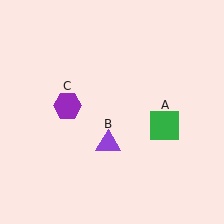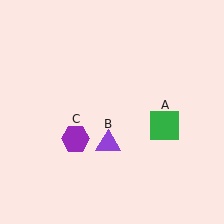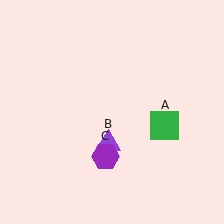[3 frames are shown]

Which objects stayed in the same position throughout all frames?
Green square (object A) and purple triangle (object B) remained stationary.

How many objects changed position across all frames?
1 object changed position: purple hexagon (object C).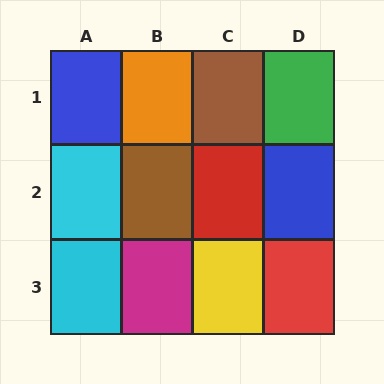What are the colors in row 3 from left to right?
Cyan, magenta, yellow, red.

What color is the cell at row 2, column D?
Blue.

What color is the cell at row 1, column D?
Green.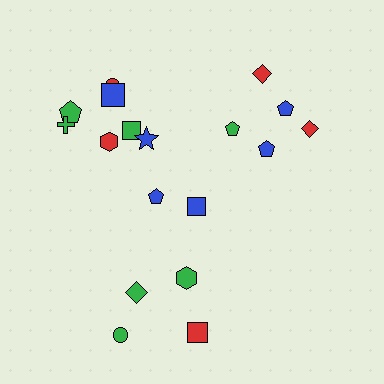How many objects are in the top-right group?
There are 5 objects.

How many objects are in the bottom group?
There are 5 objects.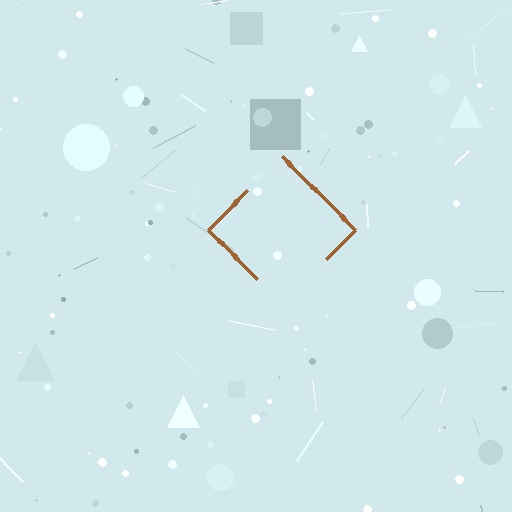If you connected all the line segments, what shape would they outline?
They would outline a diamond.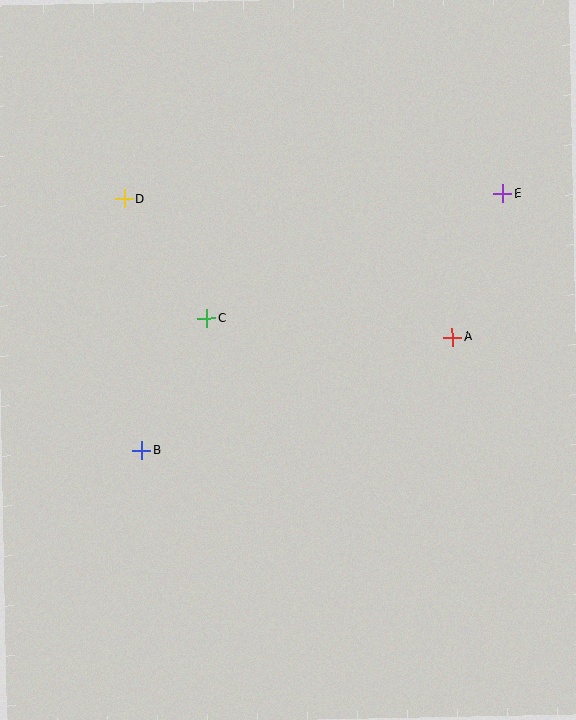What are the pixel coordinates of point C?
Point C is at (207, 318).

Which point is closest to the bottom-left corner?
Point B is closest to the bottom-left corner.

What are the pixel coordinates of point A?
Point A is at (452, 337).